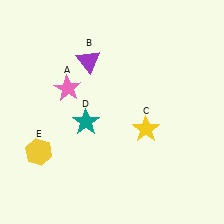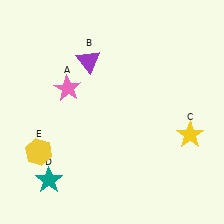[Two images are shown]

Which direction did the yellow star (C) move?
The yellow star (C) moved right.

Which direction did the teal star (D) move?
The teal star (D) moved down.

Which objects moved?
The objects that moved are: the yellow star (C), the teal star (D).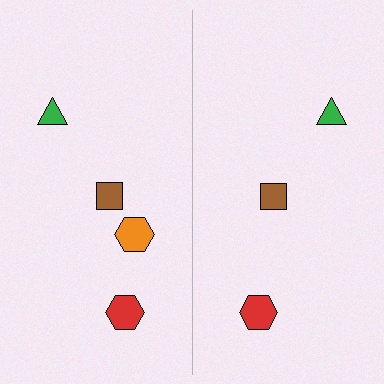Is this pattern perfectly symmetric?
No, the pattern is not perfectly symmetric. A orange hexagon is missing from the right side.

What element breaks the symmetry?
A orange hexagon is missing from the right side.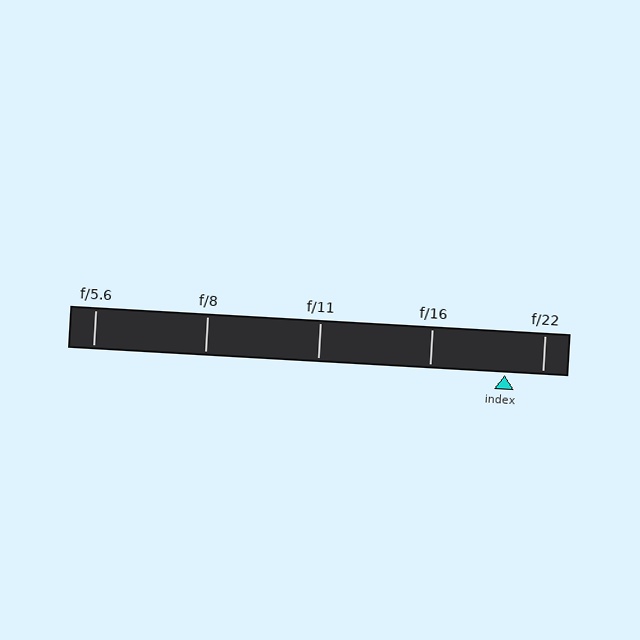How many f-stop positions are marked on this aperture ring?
There are 5 f-stop positions marked.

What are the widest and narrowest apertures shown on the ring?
The widest aperture shown is f/5.6 and the narrowest is f/22.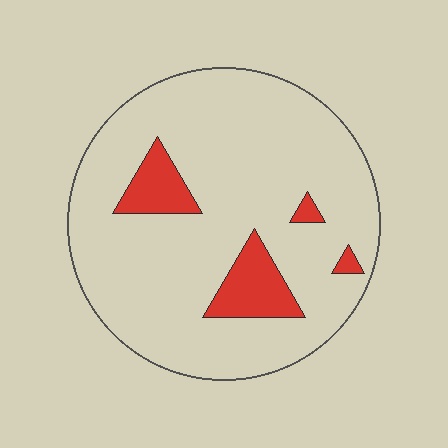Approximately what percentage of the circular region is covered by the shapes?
Approximately 10%.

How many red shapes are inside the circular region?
4.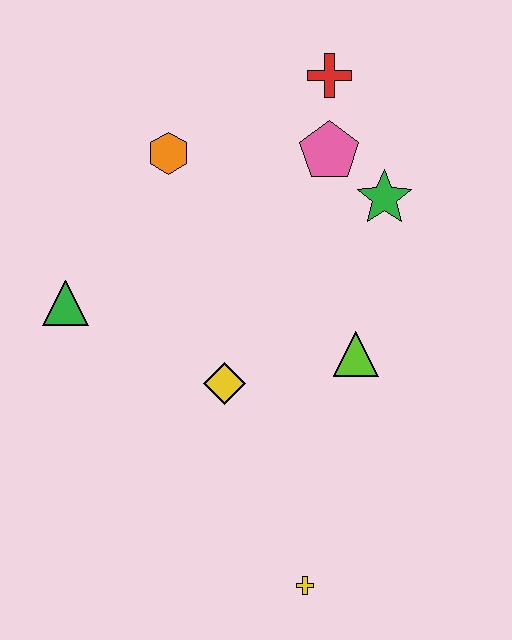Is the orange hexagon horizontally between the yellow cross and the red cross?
No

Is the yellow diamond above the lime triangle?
No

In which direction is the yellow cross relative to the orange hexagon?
The yellow cross is below the orange hexagon.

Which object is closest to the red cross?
The pink pentagon is closest to the red cross.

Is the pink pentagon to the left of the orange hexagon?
No